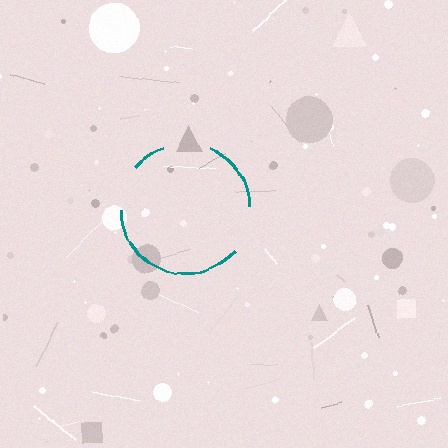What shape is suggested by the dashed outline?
The dashed outline suggests a circle.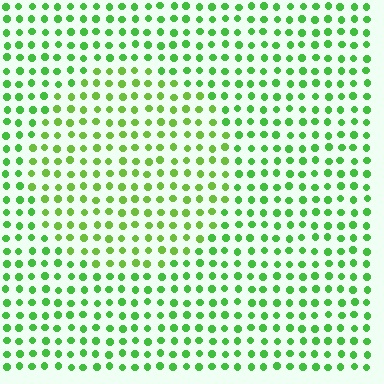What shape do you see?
I see a circle.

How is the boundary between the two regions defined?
The boundary is defined purely by a slight shift in hue (about 21 degrees). Spacing, size, and orientation are identical on both sides.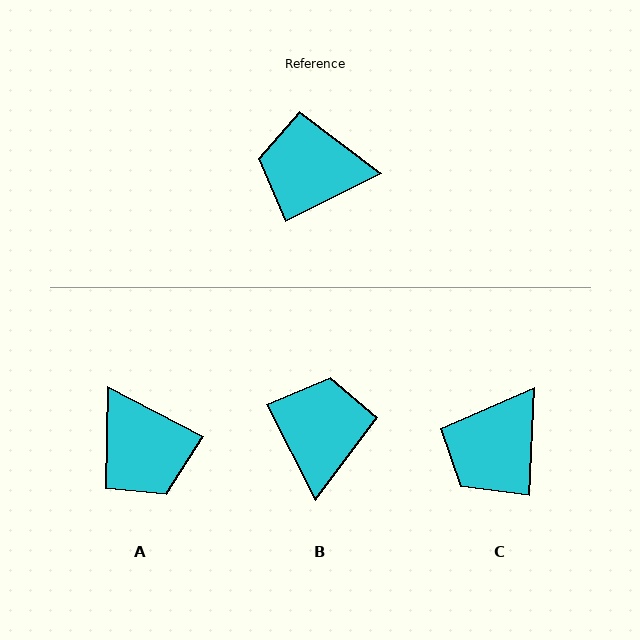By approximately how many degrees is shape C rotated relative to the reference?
Approximately 61 degrees counter-clockwise.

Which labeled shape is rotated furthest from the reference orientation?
A, about 125 degrees away.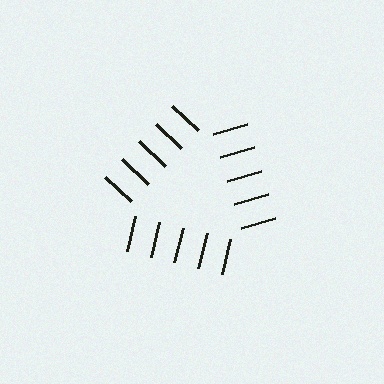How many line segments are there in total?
15 — 5 along each of the 3 edges.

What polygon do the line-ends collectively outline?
An illusory triangle — the line segments terminate on its edges but no continuous stroke is drawn.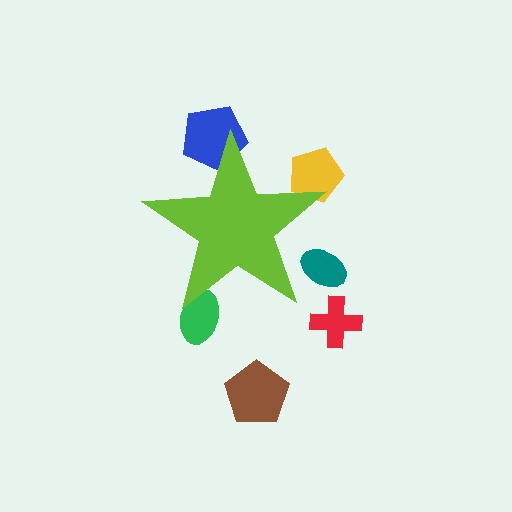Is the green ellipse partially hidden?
Yes, the green ellipse is partially hidden behind the lime star.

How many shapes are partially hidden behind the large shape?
4 shapes are partially hidden.